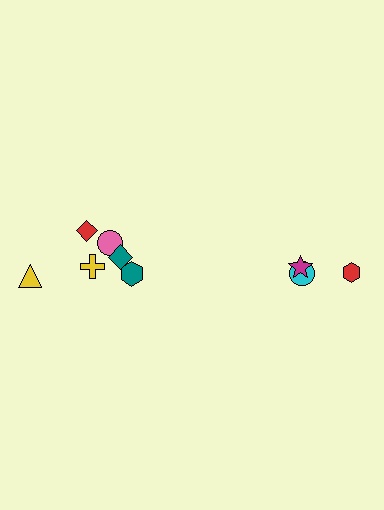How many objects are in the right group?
There are 3 objects.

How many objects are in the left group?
There are 6 objects.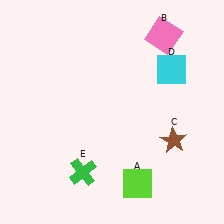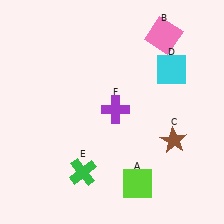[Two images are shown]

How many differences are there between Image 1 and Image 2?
There is 1 difference between the two images.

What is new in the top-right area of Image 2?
A purple cross (F) was added in the top-right area of Image 2.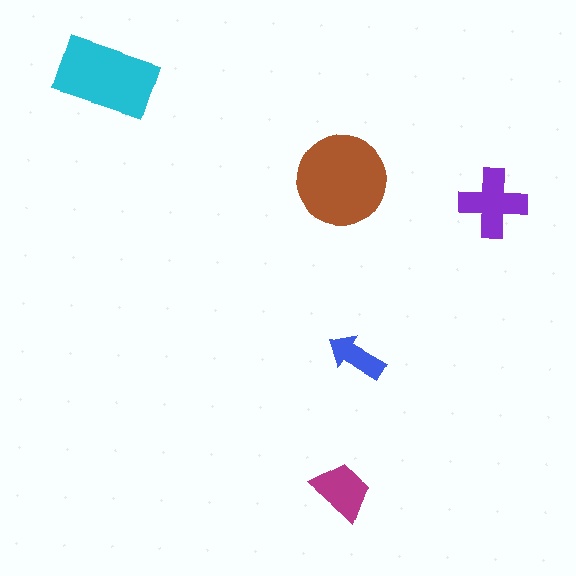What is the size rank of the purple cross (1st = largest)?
3rd.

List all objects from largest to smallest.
The brown circle, the cyan rectangle, the purple cross, the magenta trapezoid, the blue arrow.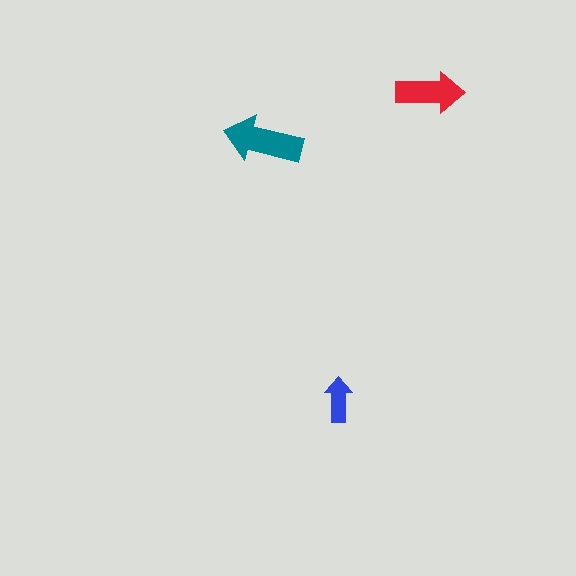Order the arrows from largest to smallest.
the teal one, the red one, the blue one.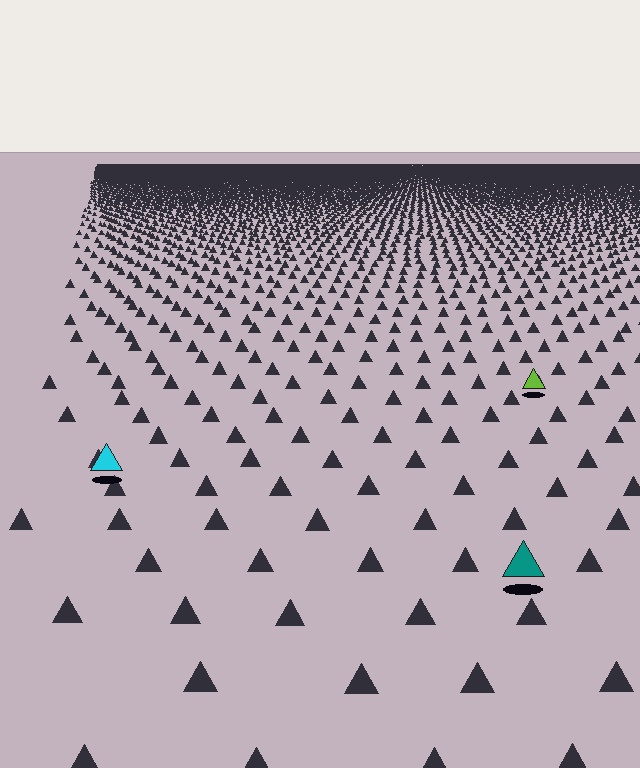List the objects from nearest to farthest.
From nearest to farthest: the teal triangle, the cyan triangle, the lime triangle.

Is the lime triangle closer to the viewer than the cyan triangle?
No. The cyan triangle is closer — you can tell from the texture gradient: the ground texture is coarser near it.